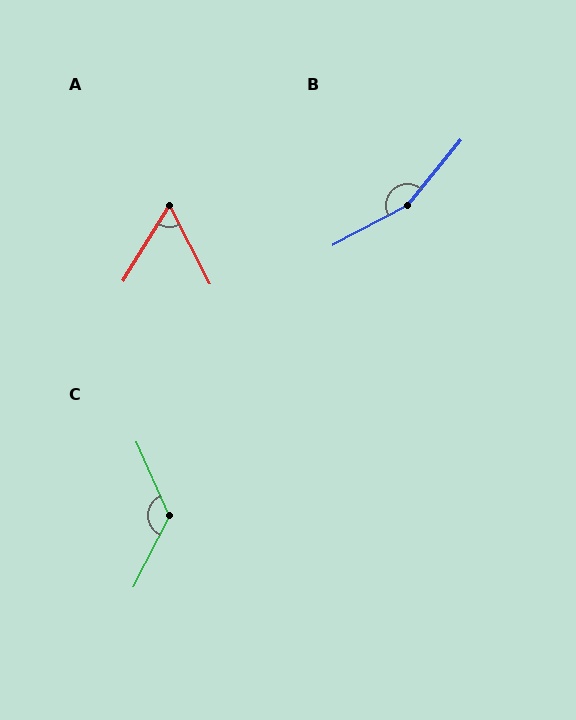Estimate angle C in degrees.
Approximately 129 degrees.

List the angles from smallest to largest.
A (59°), C (129°), B (157°).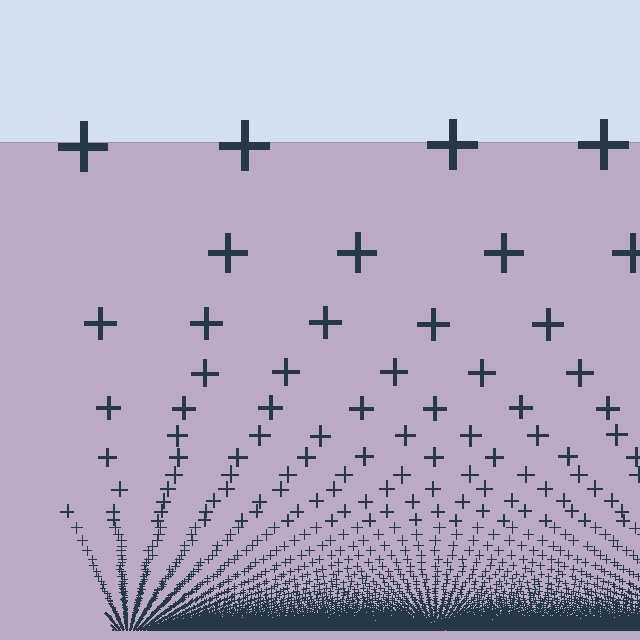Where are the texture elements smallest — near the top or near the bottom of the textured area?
Near the bottom.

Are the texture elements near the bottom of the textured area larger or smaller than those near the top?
Smaller. The gradient is inverted — elements near the bottom are smaller and denser.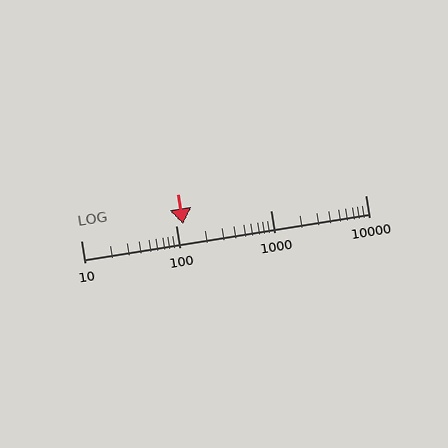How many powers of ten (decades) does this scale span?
The scale spans 3 decades, from 10 to 10000.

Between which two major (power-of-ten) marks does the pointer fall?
The pointer is between 100 and 1000.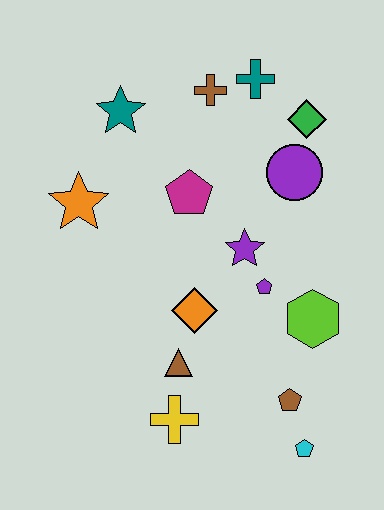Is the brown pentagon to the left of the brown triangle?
No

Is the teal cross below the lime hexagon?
No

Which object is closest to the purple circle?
The green diamond is closest to the purple circle.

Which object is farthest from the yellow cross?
The teal cross is farthest from the yellow cross.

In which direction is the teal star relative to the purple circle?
The teal star is to the left of the purple circle.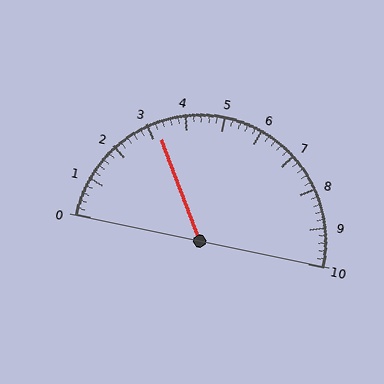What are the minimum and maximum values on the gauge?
The gauge ranges from 0 to 10.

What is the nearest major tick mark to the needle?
The nearest major tick mark is 3.